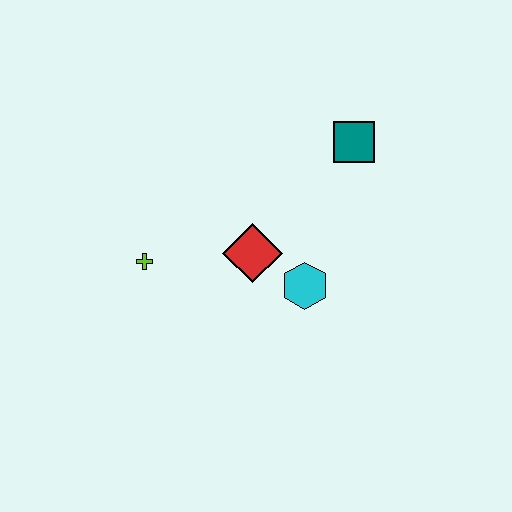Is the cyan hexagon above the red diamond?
No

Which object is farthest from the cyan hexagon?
The lime cross is farthest from the cyan hexagon.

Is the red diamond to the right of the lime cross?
Yes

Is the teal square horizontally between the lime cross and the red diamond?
No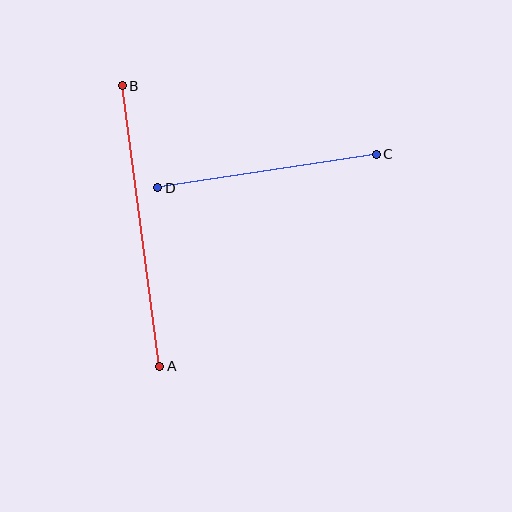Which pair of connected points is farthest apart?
Points A and B are farthest apart.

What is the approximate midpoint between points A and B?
The midpoint is at approximately (141, 226) pixels.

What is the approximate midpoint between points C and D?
The midpoint is at approximately (267, 171) pixels.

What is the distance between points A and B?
The distance is approximately 283 pixels.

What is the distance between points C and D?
The distance is approximately 221 pixels.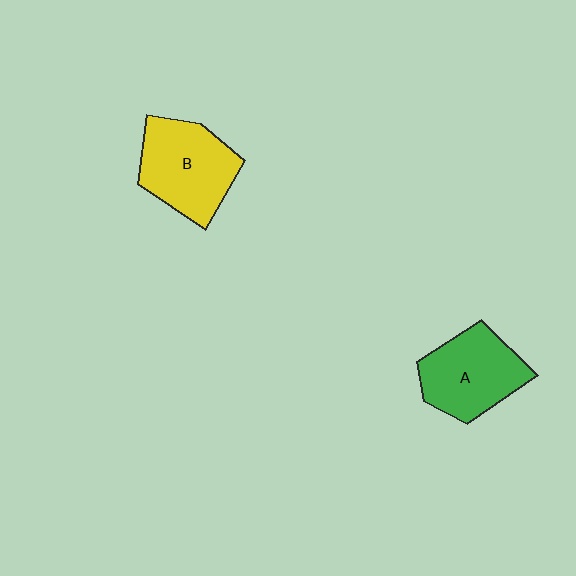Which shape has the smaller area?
Shape A (green).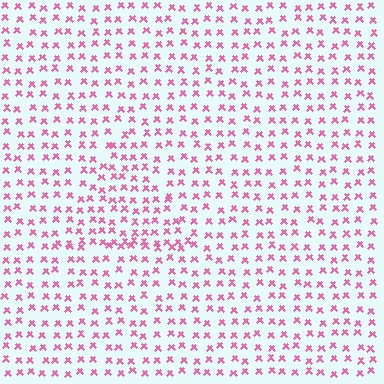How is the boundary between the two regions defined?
The boundary is defined by a change in element density (approximately 1.4x ratio). All elements are the same color, size, and shape.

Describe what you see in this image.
The image contains small pink elements arranged at two different densities. A triangle-shaped region is visible where the elements are more densely packed than the surrounding area.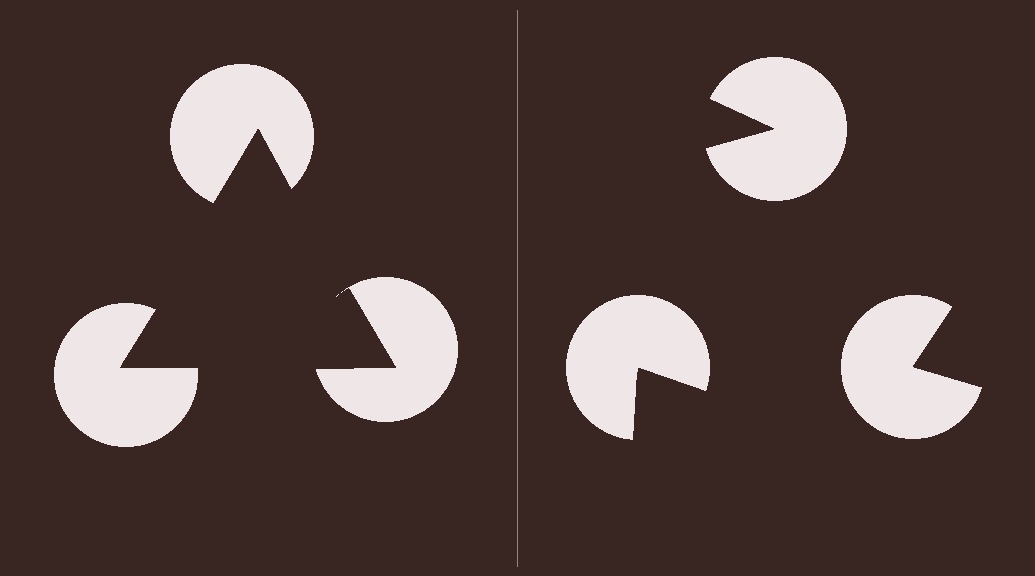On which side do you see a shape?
An illusory triangle appears on the left side. On the right side the wedge cuts are rotated, so no coherent shape forms.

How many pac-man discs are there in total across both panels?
6 — 3 on each side.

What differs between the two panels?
The pac-man discs are positioned identically on both sides; only the wedge orientations differ. On the left they align to a triangle; on the right they are misaligned.